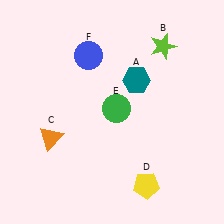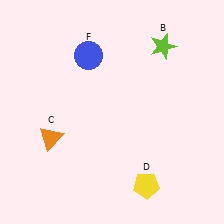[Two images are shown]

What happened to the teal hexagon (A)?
The teal hexagon (A) was removed in Image 2. It was in the top-right area of Image 1.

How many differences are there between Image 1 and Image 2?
There are 2 differences between the two images.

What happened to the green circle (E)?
The green circle (E) was removed in Image 2. It was in the top-right area of Image 1.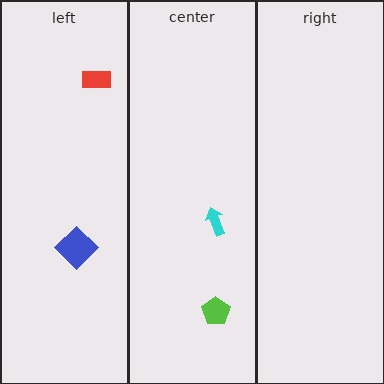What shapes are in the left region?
The red rectangle, the blue diamond.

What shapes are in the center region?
The lime pentagon, the cyan arrow.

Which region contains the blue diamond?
The left region.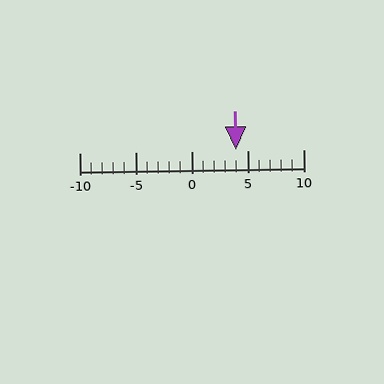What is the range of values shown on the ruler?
The ruler shows values from -10 to 10.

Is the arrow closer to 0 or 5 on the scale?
The arrow is closer to 5.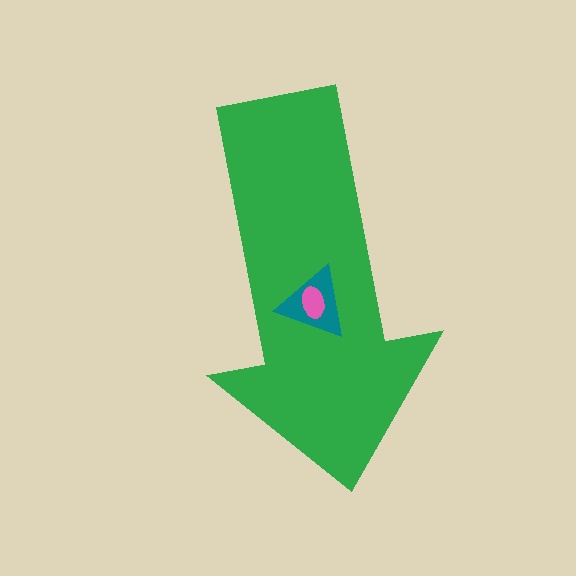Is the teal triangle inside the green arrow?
Yes.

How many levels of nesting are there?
3.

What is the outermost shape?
The green arrow.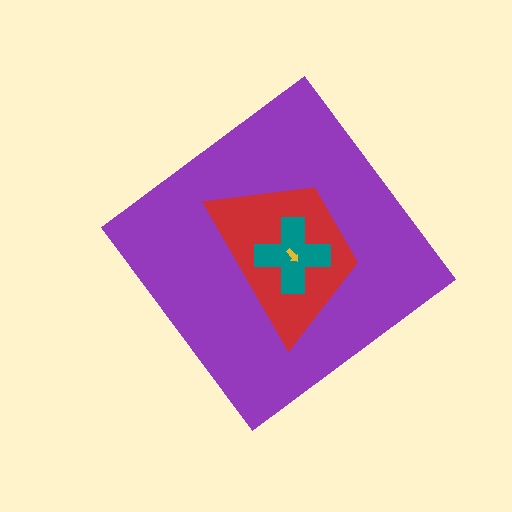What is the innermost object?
The yellow arrow.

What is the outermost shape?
The purple diamond.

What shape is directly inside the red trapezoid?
The teal cross.